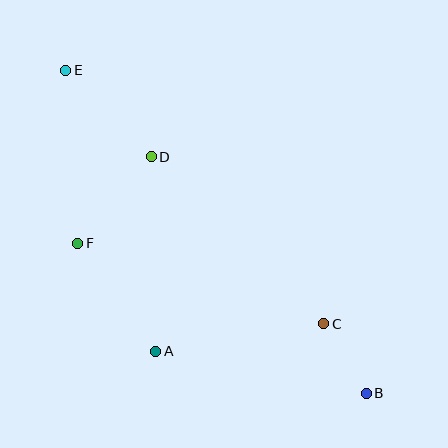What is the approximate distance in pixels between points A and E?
The distance between A and E is approximately 295 pixels.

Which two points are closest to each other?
Points B and C are closest to each other.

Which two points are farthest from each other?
Points B and E are farthest from each other.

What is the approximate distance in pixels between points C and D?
The distance between C and D is approximately 240 pixels.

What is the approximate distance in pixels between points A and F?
The distance between A and F is approximately 133 pixels.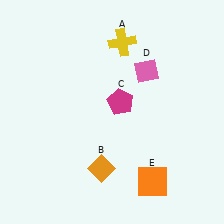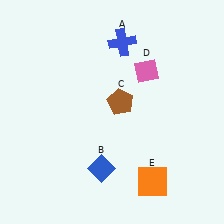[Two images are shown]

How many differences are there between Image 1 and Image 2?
There are 3 differences between the two images.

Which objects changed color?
A changed from yellow to blue. B changed from orange to blue. C changed from magenta to brown.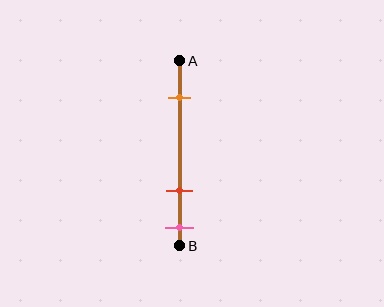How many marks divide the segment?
There are 3 marks dividing the segment.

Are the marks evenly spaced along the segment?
No, the marks are not evenly spaced.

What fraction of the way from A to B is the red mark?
The red mark is approximately 70% (0.7) of the way from A to B.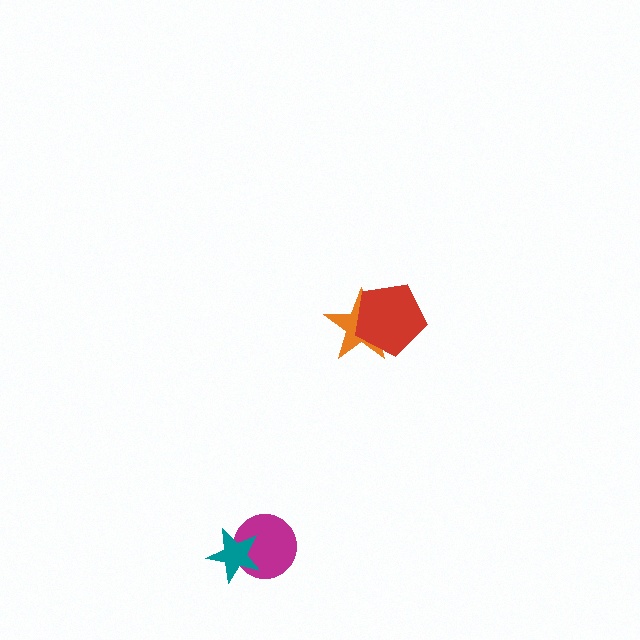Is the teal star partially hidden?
No, no other shape covers it.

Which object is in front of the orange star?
The red pentagon is in front of the orange star.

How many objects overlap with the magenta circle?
1 object overlaps with the magenta circle.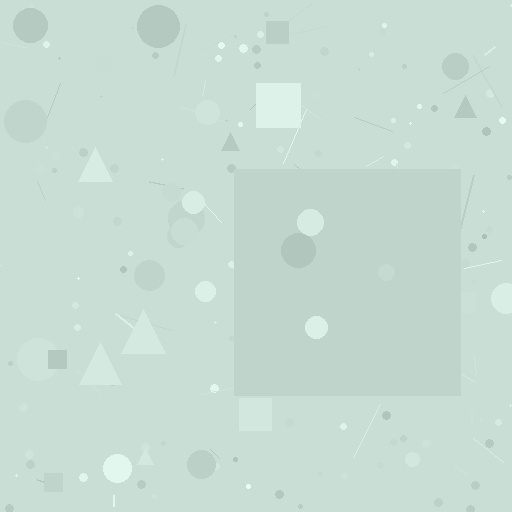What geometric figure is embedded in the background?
A square is embedded in the background.